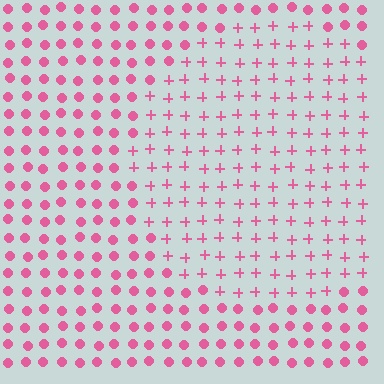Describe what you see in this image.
The image is filled with small pink elements arranged in a uniform grid. A circle-shaped region contains plus signs, while the surrounding area contains circles. The boundary is defined purely by the change in element shape.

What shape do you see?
I see a circle.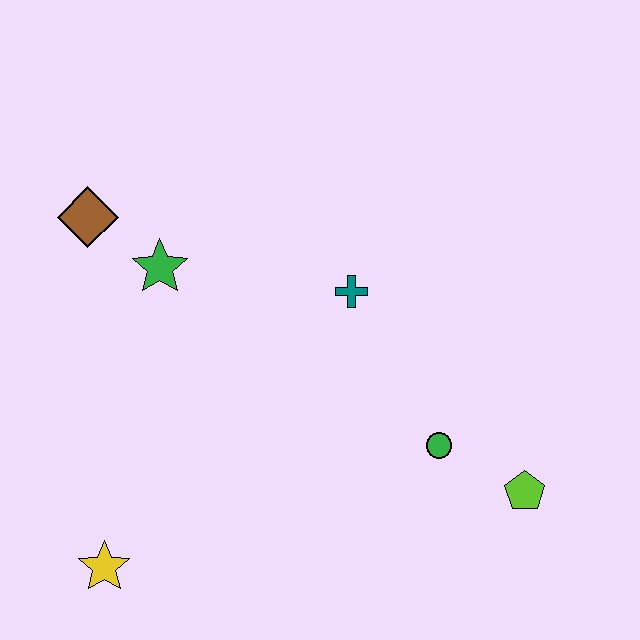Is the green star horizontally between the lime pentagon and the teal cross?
No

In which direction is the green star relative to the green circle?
The green star is to the left of the green circle.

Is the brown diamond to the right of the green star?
No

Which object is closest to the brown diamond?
The green star is closest to the brown diamond.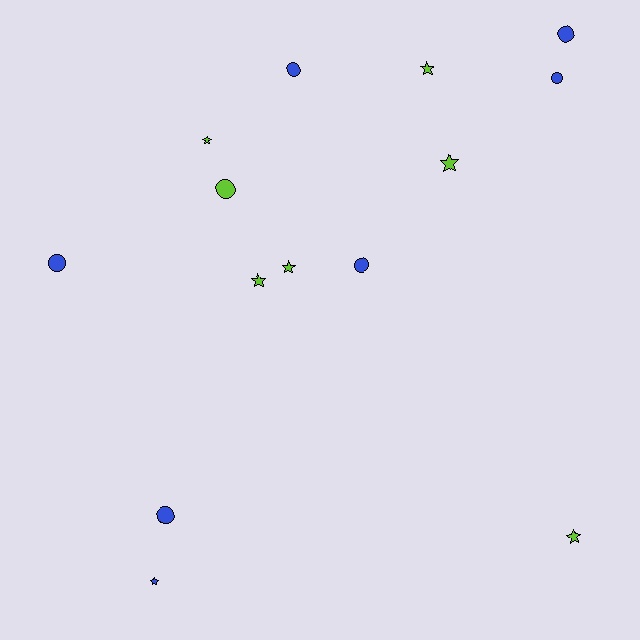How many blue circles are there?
There are 6 blue circles.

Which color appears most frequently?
Lime, with 7 objects.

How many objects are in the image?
There are 14 objects.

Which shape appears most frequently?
Star, with 7 objects.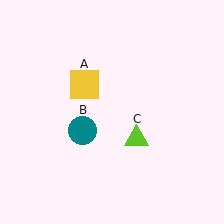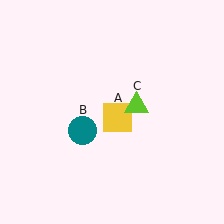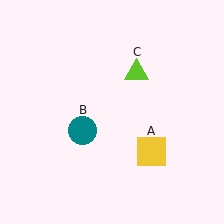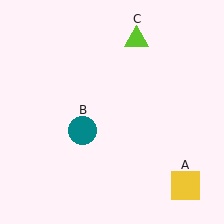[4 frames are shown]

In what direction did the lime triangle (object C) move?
The lime triangle (object C) moved up.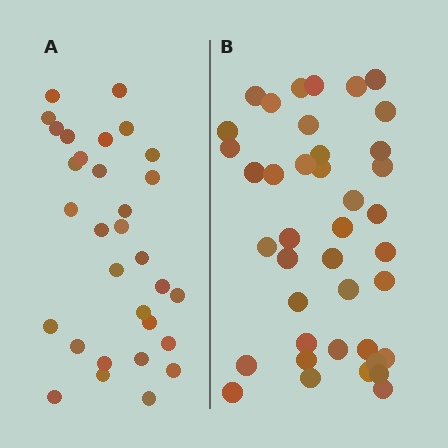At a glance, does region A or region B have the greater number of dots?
Region B (the right region) has more dots.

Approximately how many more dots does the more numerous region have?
Region B has roughly 8 or so more dots than region A.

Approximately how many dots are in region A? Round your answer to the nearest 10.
About 30 dots. (The exact count is 31, which rounds to 30.)